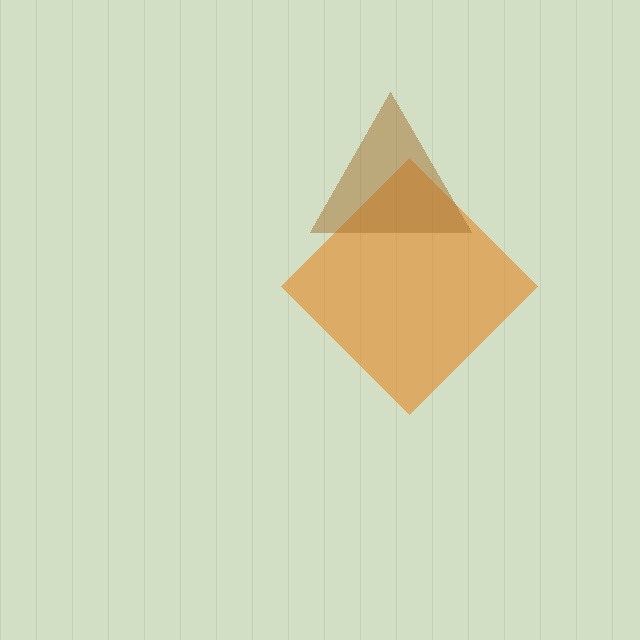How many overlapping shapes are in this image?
There are 2 overlapping shapes in the image.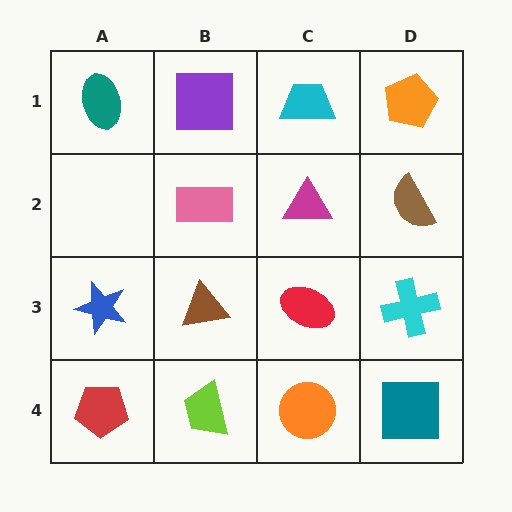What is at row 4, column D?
A teal square.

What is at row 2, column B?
A pink rectangle.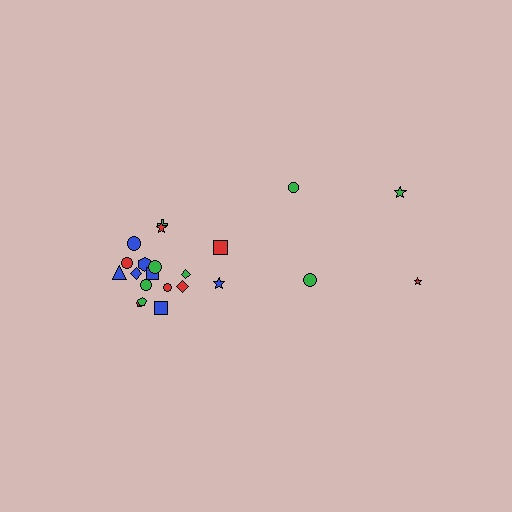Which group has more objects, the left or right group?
The left group.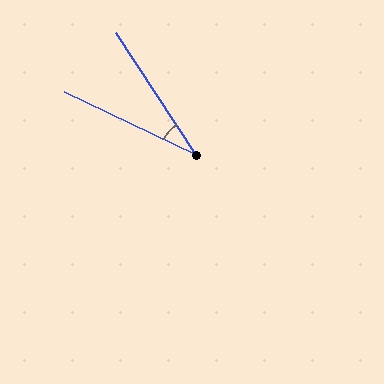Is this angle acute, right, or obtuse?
It is acute.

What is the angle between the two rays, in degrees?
Approximately 31 degrees.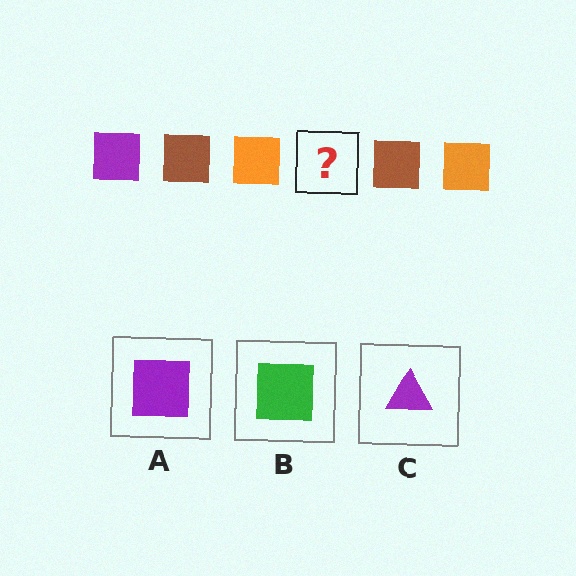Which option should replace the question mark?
Option A.